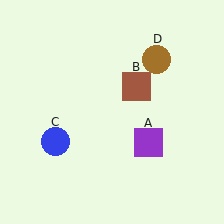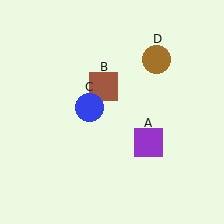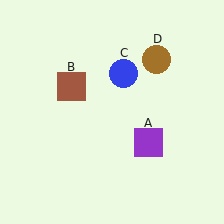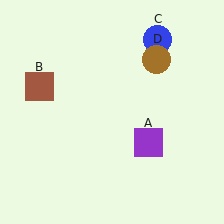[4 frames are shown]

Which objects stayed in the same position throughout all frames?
Purple square (object A) and brown circle (object D) remained stationary.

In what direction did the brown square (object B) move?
The brown square (object B) moved left.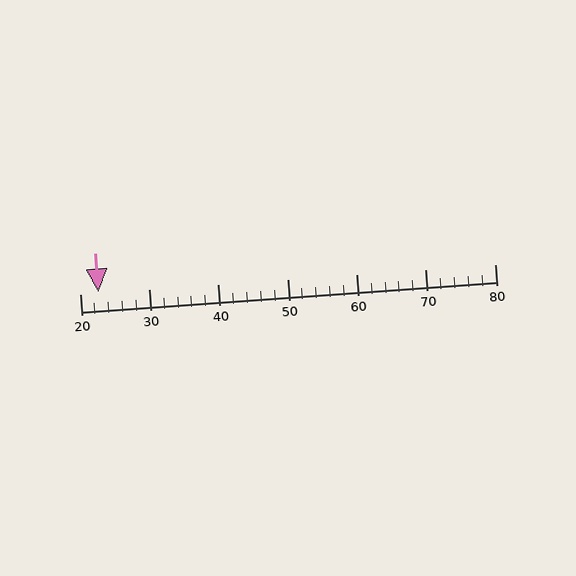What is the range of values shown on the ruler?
The ruler shows values from 20 to 80.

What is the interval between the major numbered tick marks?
The major tick marks are spaced 10 units apart.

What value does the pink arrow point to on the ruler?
The pink arrow points to approximately 23.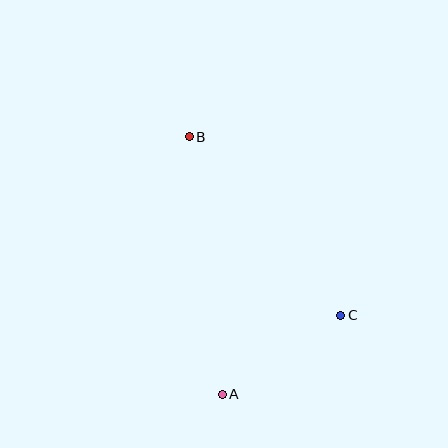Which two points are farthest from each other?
Points A and B are farthest from each other.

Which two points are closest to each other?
Points A and C are closest to each other.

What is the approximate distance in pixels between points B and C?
The distance between B and C is approximately 234 pixels.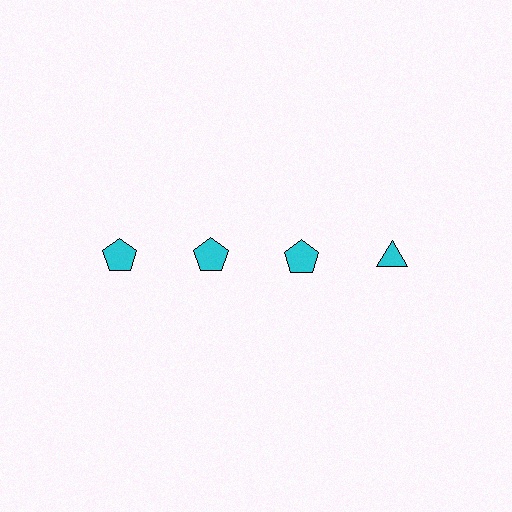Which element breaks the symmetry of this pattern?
The cyan triangle in the top row, second from right column breaks the symmetry. All other shapes are cyan pentagons.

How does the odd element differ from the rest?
It has a different shape: triangle instead of pentagon.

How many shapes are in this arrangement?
There are 4 shapes arranged in a grid pattern.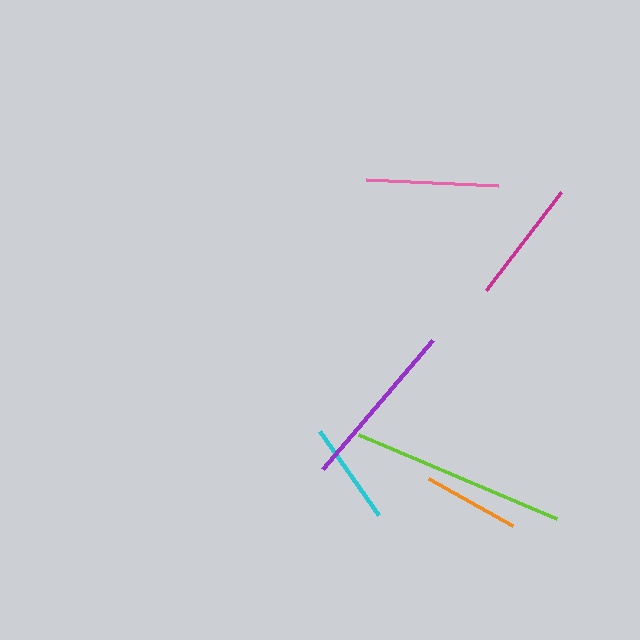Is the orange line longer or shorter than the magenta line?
The magenta line is longer than the orange line.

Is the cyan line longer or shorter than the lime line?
The lime line is longer than the cyan line.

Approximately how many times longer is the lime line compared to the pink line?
The lime line is approximately 1.6 times the length of the pink line.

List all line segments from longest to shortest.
From longest to shortest: lime, purple, pink, magenta, cyan, orange.